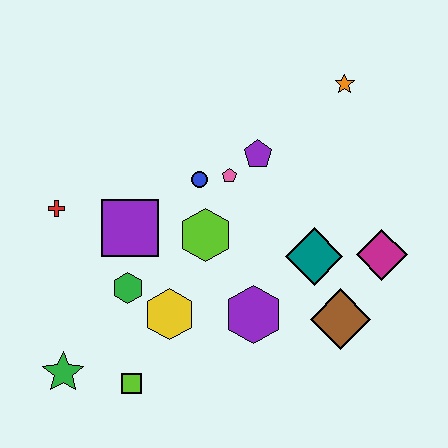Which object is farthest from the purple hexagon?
The orange star is farthest from the purple hexagon.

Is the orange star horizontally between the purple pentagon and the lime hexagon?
No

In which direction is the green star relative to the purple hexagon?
The green star is to the left of the purple hexagon.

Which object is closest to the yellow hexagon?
The green hexagon is closest to the yellow hexagon.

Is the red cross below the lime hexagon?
No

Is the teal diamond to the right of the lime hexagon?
Yes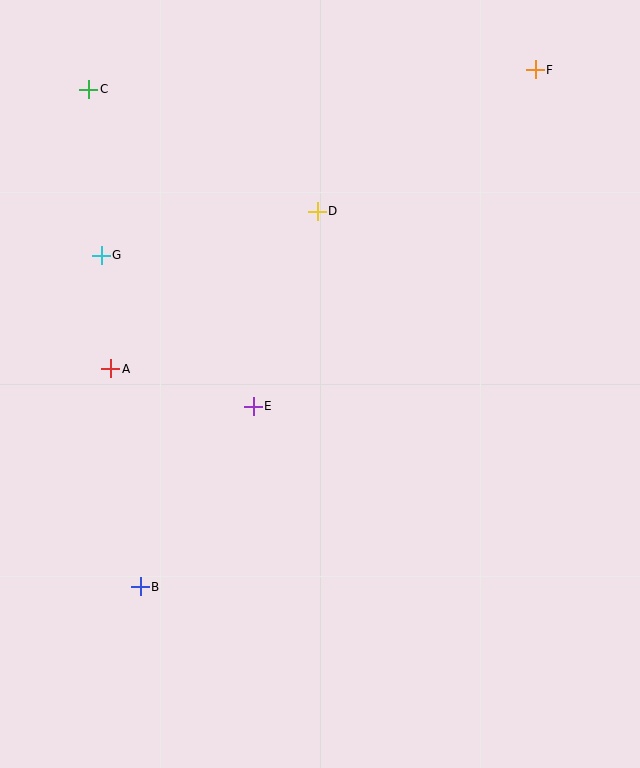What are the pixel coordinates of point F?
Point F is at (535, 70).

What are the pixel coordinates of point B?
Point B is at (140, 587).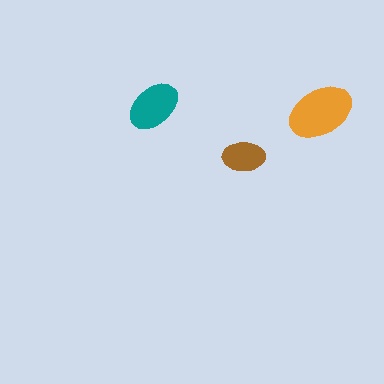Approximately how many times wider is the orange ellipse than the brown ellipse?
About 1.5 times wider.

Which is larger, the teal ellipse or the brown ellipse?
The teal one.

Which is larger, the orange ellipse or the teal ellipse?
The orange one.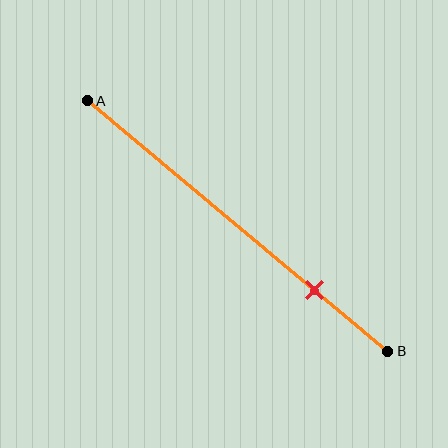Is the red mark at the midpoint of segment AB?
No, the mark is at about 75% from A, not at the 50% midpoint.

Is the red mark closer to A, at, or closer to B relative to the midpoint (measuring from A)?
The red mark is closer to point B than the midpoint of segment AB.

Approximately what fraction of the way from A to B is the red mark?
The red mark is approximately 75% of the way from A to B.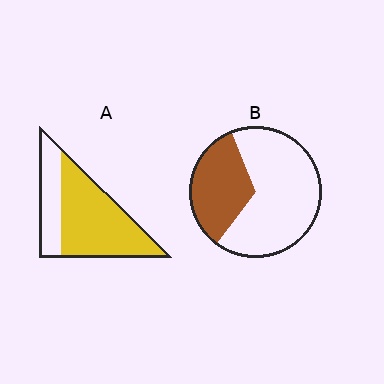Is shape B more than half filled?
No.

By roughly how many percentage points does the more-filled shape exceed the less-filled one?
By roughly 35 percentage points (A over B).